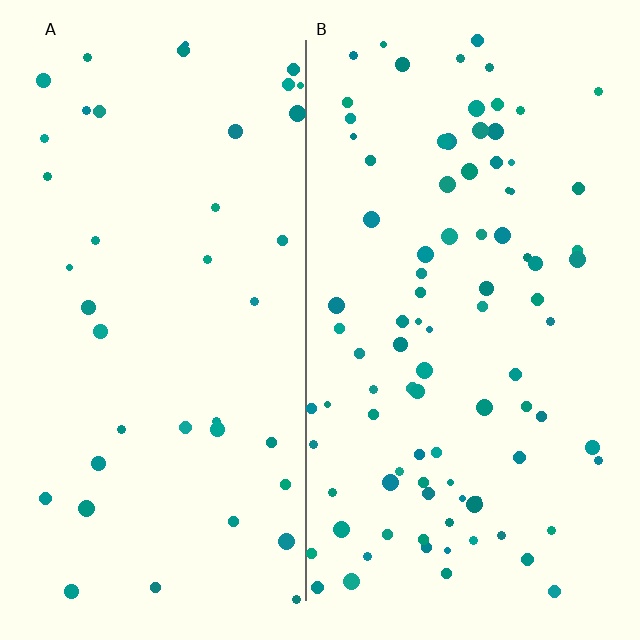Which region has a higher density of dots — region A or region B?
B (the right).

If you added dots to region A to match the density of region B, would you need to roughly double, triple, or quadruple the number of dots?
Approximately double.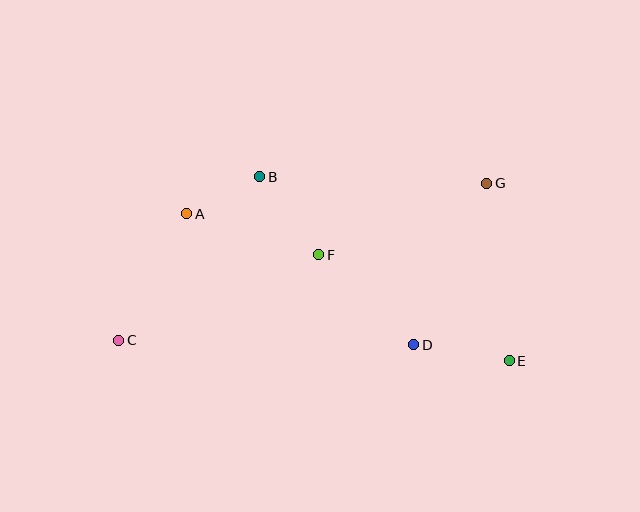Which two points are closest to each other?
Points A and B are closest to each other.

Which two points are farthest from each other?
Points C and G are farthest from each other.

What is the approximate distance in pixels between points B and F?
The distance between B and F is approximately 98 pixels.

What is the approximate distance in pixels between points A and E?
The distance between A and E is approximately 354 pixels.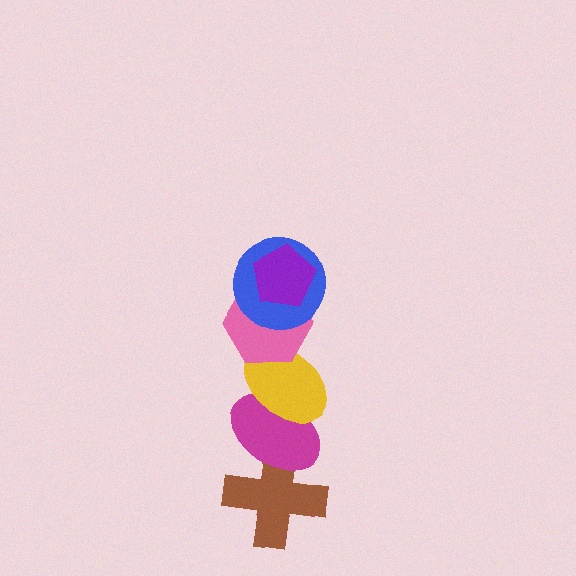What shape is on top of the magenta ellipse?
The yellow ellipse is on top of the magenta ellipse.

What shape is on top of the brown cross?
The magenta ellipse is on top of the brown cross.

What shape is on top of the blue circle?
The purple pentagon is on top of the blue circle.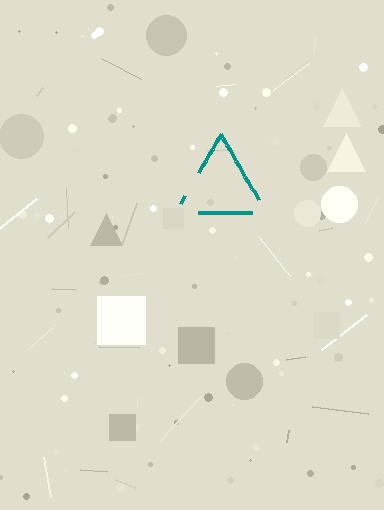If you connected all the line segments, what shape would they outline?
They would outline a triangle.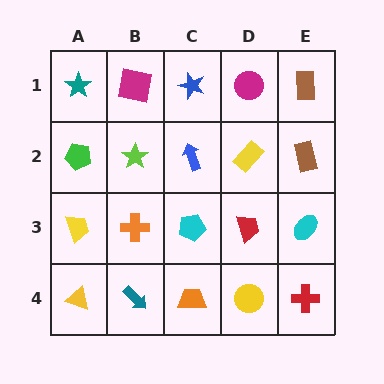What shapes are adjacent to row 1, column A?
A green pentagon (row 2, column A), a magenta square (row 1, column B).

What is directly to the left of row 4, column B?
A yellow triangle.